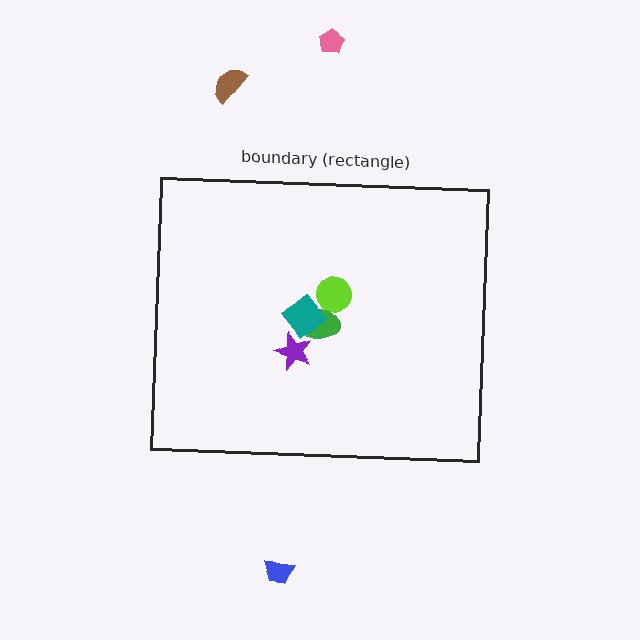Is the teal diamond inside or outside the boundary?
Inside.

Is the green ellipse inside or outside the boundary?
Inside.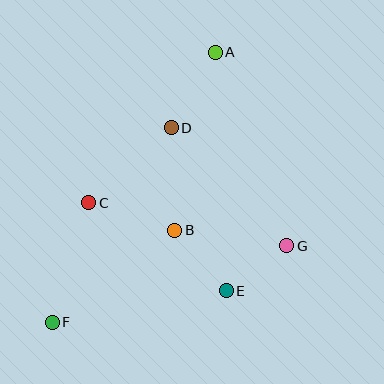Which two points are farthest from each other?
Points A and F are farthest from each other.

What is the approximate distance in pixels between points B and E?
The distance between B and E is approximately 79 pixels.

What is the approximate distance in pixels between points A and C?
The distance between A and C is approximately 197 pixels.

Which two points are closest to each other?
Points E and G are closest to each other.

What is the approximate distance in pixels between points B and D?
The distance between B and D is approximately 102 pixels.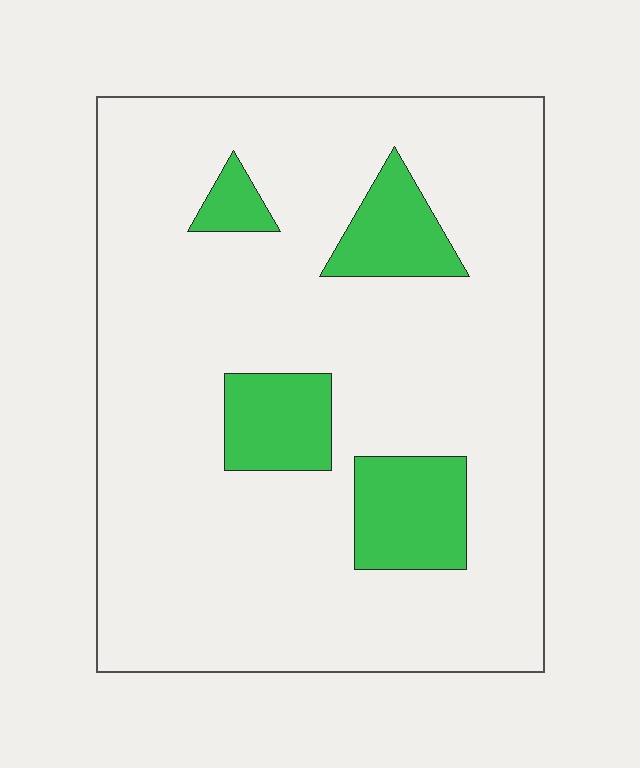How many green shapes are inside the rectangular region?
4.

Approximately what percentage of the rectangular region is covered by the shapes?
Approximately 15%.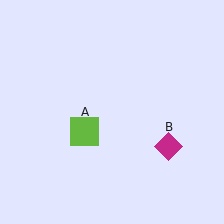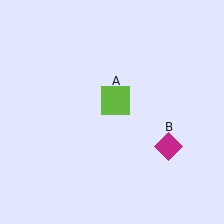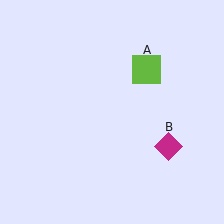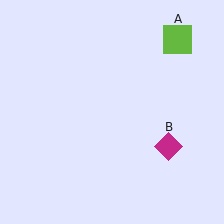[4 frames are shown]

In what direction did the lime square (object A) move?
The lime square (object A) moved up and to the right.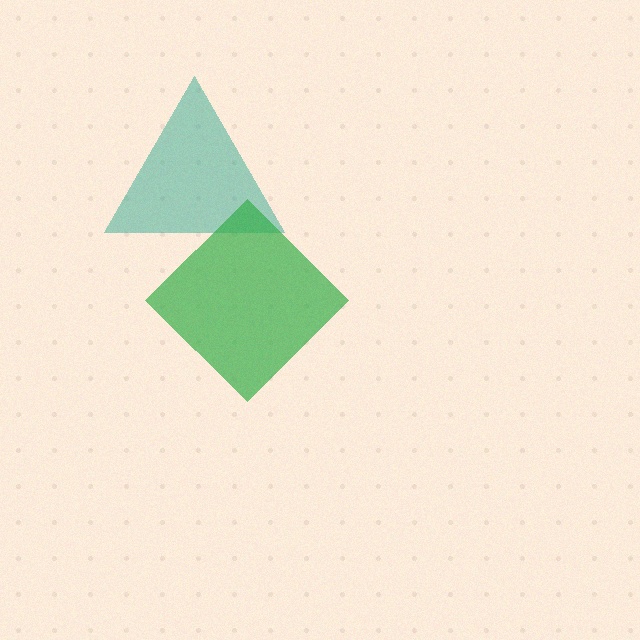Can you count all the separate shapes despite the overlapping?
Yes, there are 2 separate shapes.